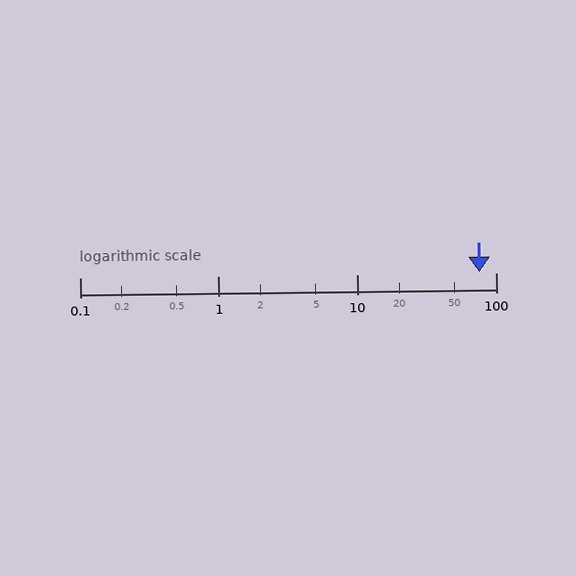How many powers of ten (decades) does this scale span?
The scale spans 3 decades, from 0.1 to 100.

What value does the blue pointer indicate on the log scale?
The pointer indicates approximately 76.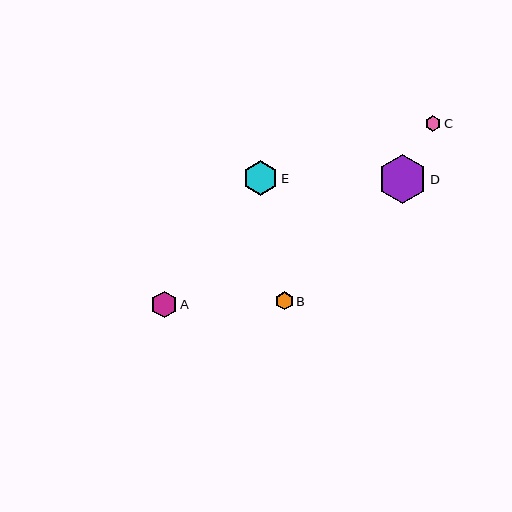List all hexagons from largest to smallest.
From largest to smallest: D, E, A, B, C.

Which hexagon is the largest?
Hexagon D is the largest with a size of approximately 49 pixels.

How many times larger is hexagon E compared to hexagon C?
Hexagon E is approximately 2.2 times the size of hexagon C.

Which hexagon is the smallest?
Hexagon C is the smallest with a size of approximately 16 pixels.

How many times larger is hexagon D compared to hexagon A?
Hexagon D is approximately 1.9 times the size of hexagon A.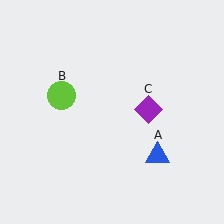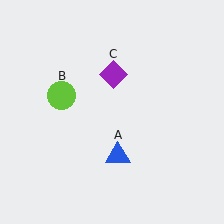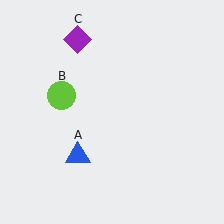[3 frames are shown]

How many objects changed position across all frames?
2 objects changed position: blue triangle (object A), purple diamond (object C).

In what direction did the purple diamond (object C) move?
The purple diamond (object C) moved up and to the left.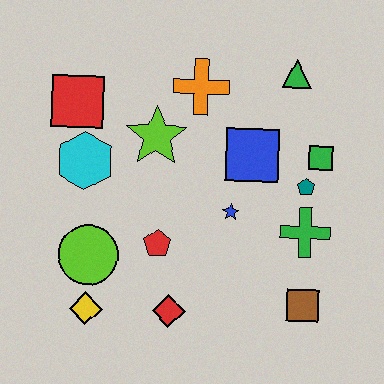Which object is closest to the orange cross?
The lime star is closest to the orange cross.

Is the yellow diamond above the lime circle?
No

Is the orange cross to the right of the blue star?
No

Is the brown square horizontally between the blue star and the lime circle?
No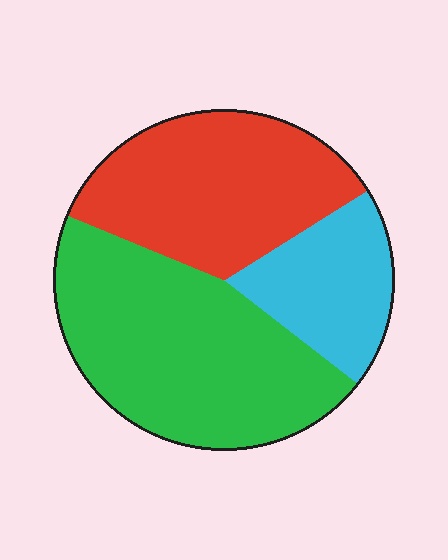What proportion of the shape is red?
Red takes up about one third (1/3) of the shape.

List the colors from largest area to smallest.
From largest to smallest: green, red, cyan.